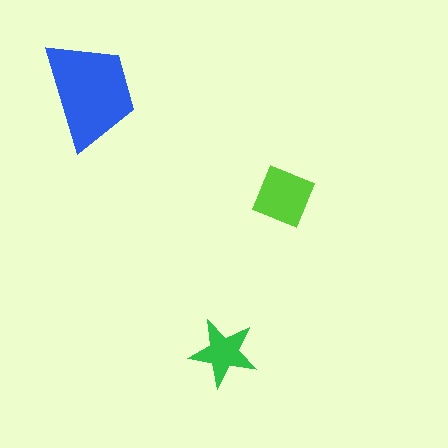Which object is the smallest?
The green star.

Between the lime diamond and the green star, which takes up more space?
The lime diamond.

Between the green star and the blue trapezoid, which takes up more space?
The blue trapezoid.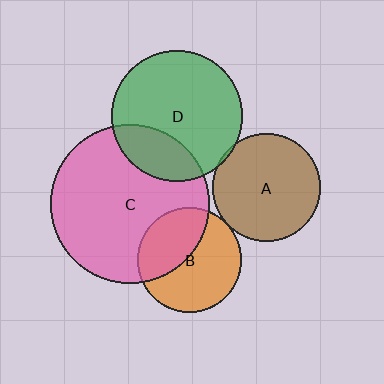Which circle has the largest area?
Circle C (pink).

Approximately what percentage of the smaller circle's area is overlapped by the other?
Approximately 25%.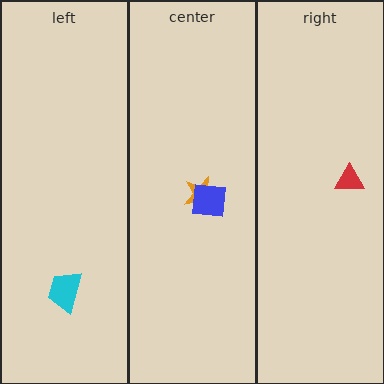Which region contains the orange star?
The center region.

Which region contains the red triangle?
The right region.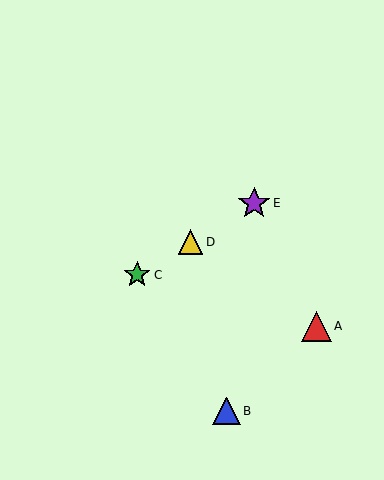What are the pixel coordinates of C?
Object C is at (137, 275).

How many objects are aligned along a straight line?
3 objects (C, D, E) are aligned along a straight line.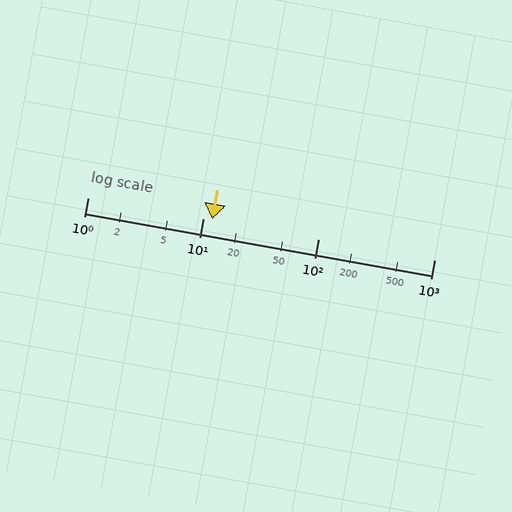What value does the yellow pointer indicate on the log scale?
The pointer indicates approximately 12.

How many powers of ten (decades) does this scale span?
The scale spans 3 decades, from 1 to 1000.